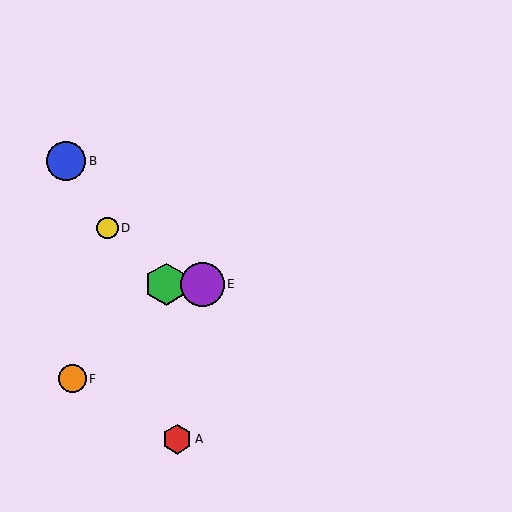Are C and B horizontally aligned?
No, C is at y≈284 and B is at y≈161.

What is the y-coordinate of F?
Object F is at y≈379.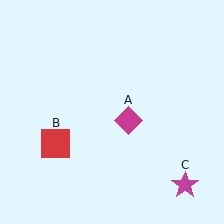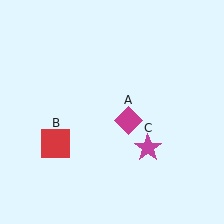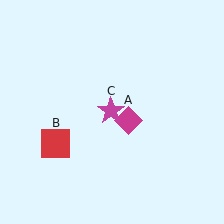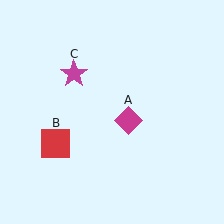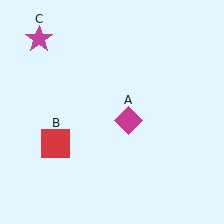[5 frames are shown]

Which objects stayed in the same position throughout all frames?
Magenta diamond (object A) and red square (object B) remained stationary.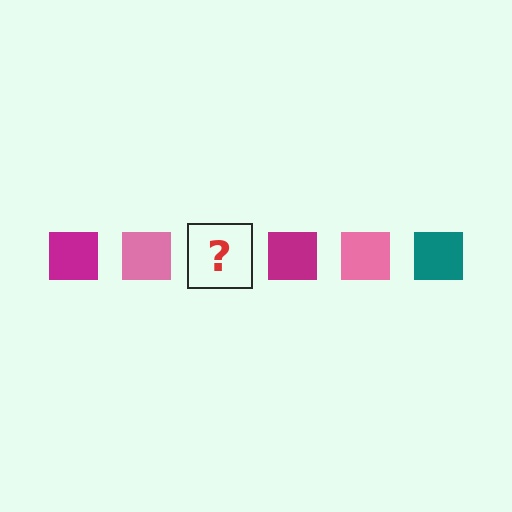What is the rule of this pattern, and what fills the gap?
The rule is that the pattern cycles through magenta, pink, teal squares. The gap should be filled with a teal square.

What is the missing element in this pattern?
The missing element is a teal square.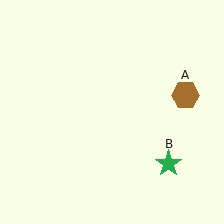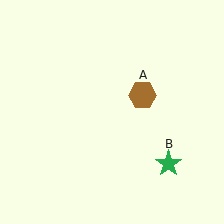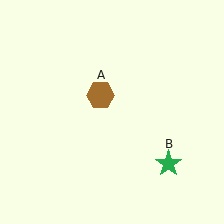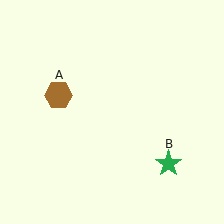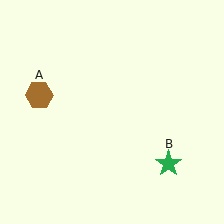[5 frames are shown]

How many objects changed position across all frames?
1 object changed position: brown hexagon (object A).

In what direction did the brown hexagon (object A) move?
The brown hexagon (object A) moved left.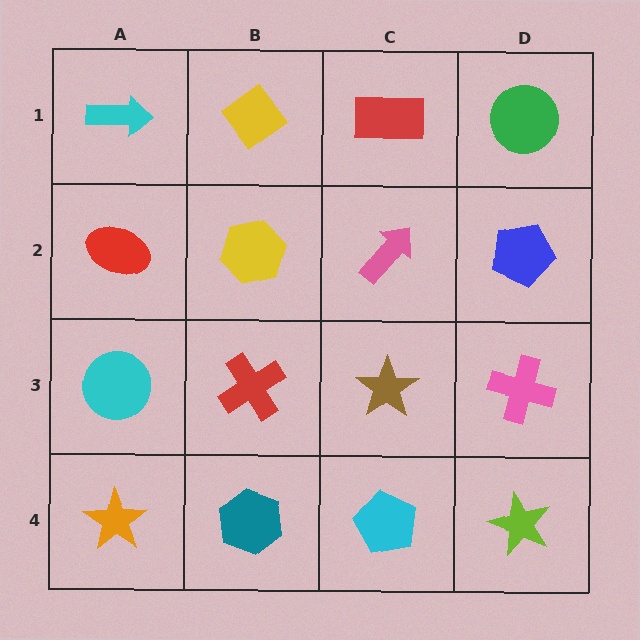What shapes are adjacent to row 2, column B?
A yellow diamond (row 1, column B), a red cross (row 3, column B), a red ellipse (row 2, column A), a pink arrow (row 2, column C).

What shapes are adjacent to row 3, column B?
A yellow hexagon (row 2, column B), a teal hexagon (row 4, column B), a cyan circle (row 3, column A), a brown star (row 3, column C).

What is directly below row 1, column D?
A blue pentagon.